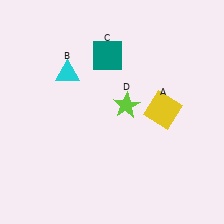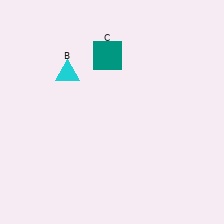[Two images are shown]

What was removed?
The yellow square (A), the lime star (D) were removed in Image 2.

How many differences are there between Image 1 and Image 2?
There are 2 differences between the two images.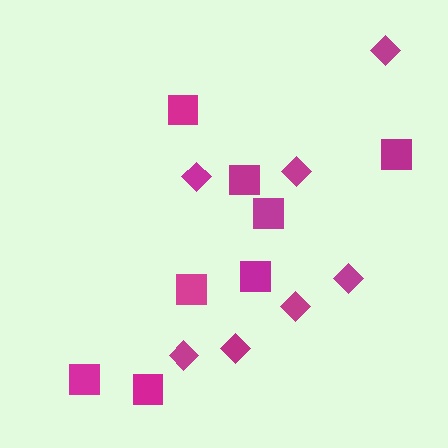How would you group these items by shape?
There are 2 groups: one group of squares (8) and one group of diamonds (7).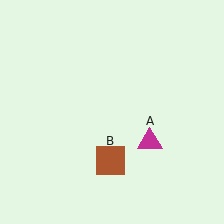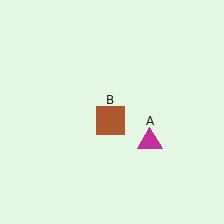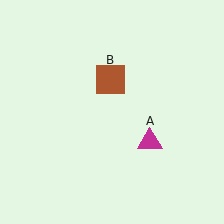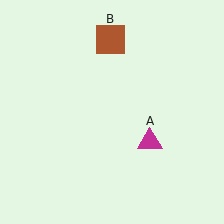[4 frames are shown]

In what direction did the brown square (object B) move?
The brown square (object B) moved up.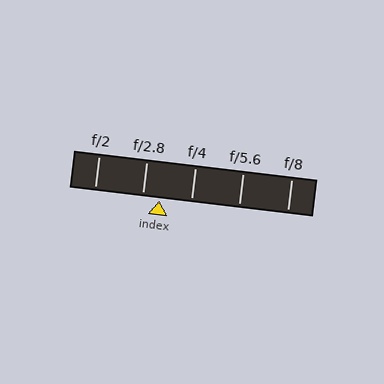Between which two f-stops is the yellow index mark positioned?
The index mark is between f/2.8 and f/4.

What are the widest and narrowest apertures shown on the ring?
The widest aperture shown is f/2 and the narrowest is f/8.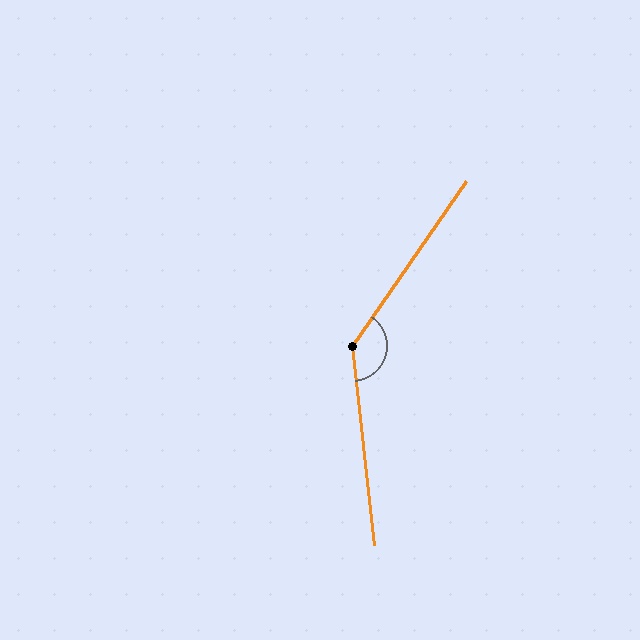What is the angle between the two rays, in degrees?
Approximately 139 degrees.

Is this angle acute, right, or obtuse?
It is obtuse.